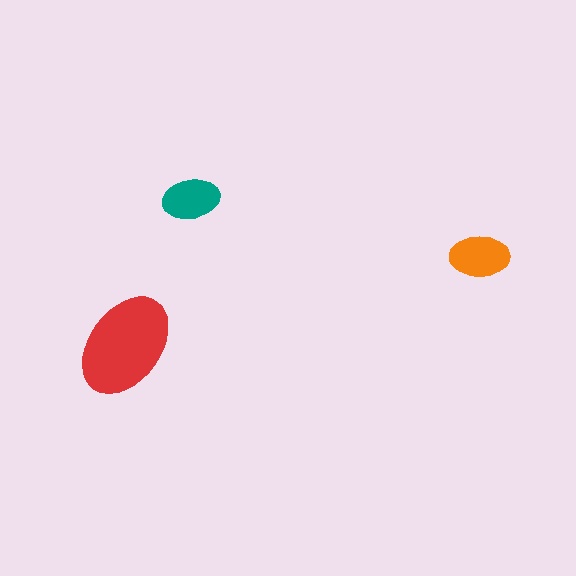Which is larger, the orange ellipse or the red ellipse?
The red one.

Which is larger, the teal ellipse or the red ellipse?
The red one.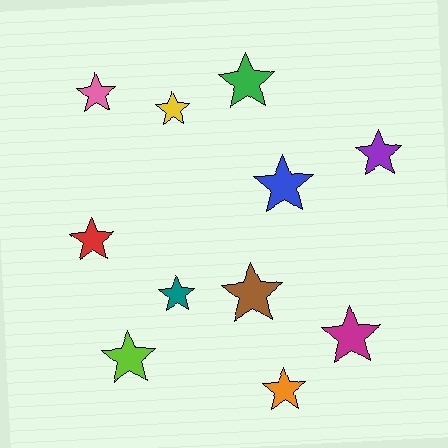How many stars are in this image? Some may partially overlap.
There are 11 stars.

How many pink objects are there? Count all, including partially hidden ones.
There is 1 pink object.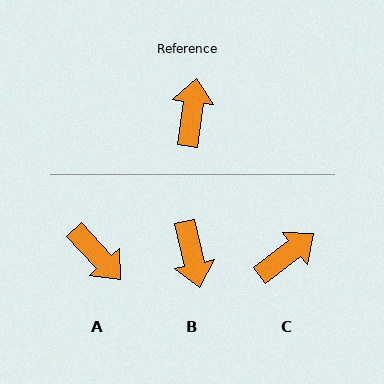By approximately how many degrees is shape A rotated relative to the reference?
Approximately 130 degrees clockwise.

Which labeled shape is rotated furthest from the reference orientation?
B, about 160 degrees away.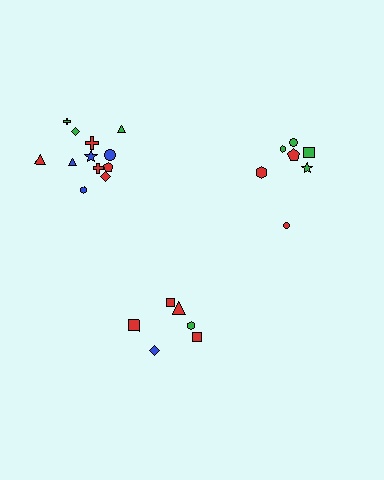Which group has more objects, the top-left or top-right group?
The top-left group.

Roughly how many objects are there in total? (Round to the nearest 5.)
Roughly 25 objects in total.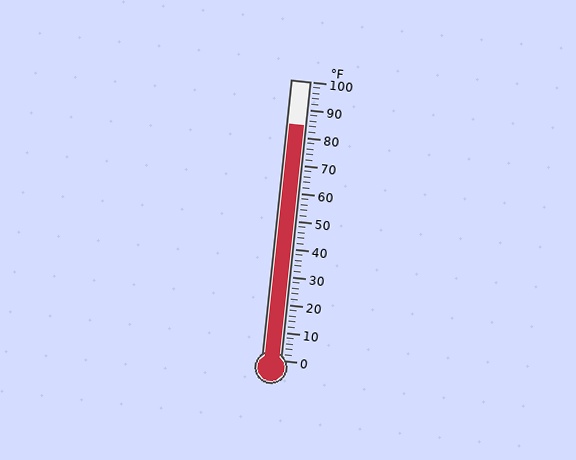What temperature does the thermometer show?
The thermometer shows approximately 84°F.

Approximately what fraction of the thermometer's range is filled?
The thermometer is filled to approximately 85% of its range.